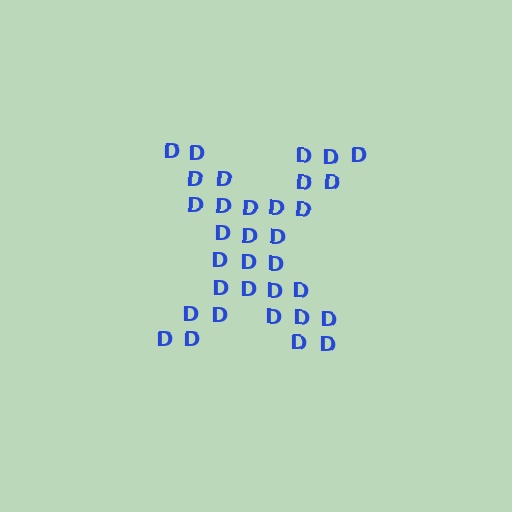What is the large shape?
The large shape is the letter X.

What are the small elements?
The small elements are letter D's.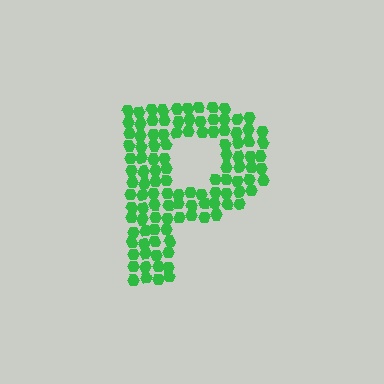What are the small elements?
The small elements are hexagons.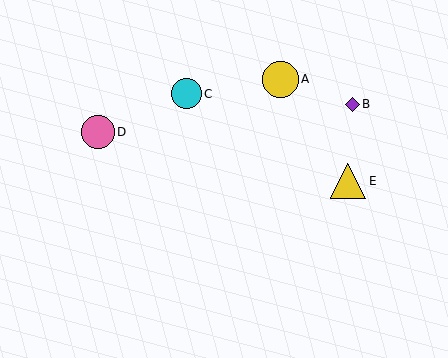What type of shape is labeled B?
Shape B is a purple diamond.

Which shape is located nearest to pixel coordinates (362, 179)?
The yellow triangle (labeled E) at (348, 181) is nearest to that location.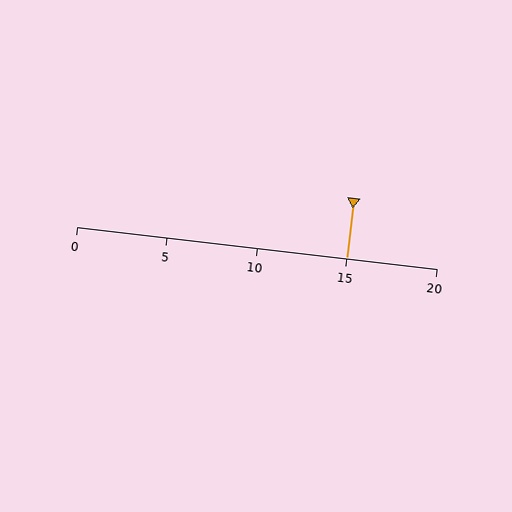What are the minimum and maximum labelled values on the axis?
The axis runs from 0 to 20.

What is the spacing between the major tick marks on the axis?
The major ticks are spaced 5 apart.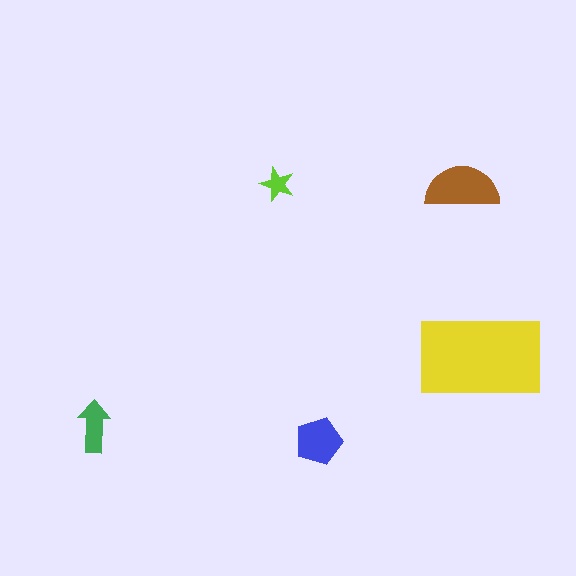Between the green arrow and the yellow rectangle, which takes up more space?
The yellow rectangle.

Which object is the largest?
The yellow rectangle.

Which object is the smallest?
The lime star.